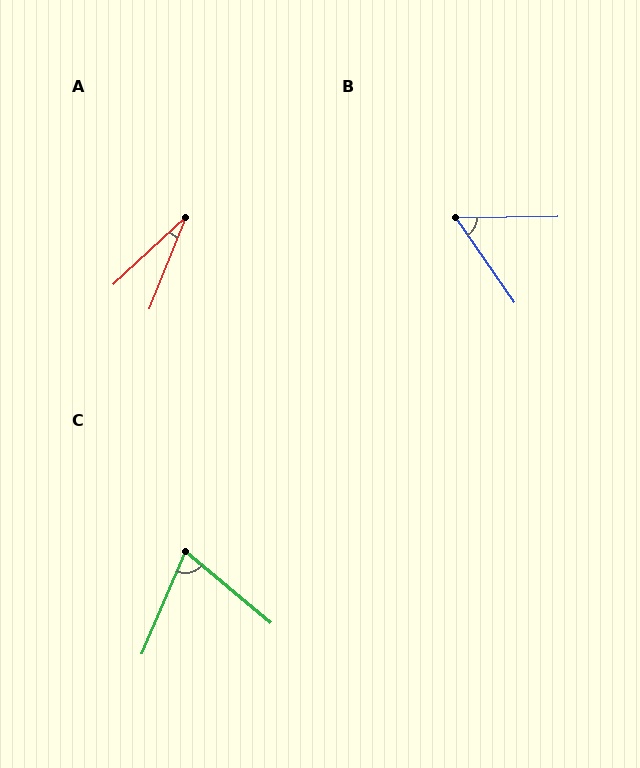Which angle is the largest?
C, at approximately 73 degrees.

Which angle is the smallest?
A, at approximately 25 degrees.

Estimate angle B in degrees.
Approximately 56 degrees.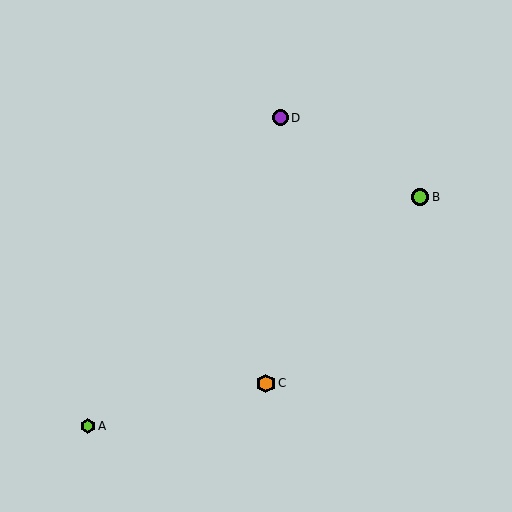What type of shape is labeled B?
Shape B is a lime circle.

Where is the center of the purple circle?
The center of the purple circle is at (280, 118).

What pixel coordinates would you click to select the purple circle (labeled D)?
Click at (280, 118) to select the purple circle D.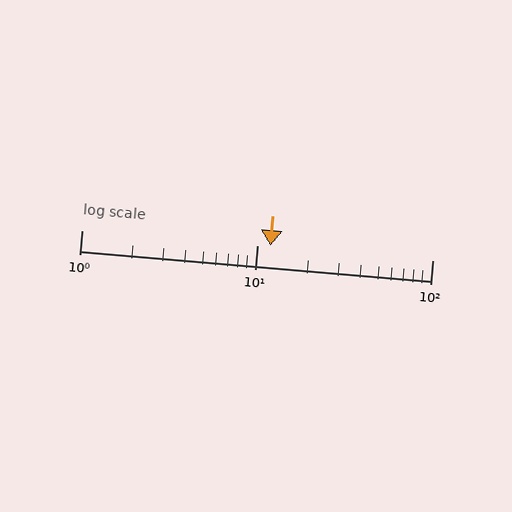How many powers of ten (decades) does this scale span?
The scale spans 2 decades, from 1 to 100.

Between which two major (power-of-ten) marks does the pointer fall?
The pointer is between 10 and 100.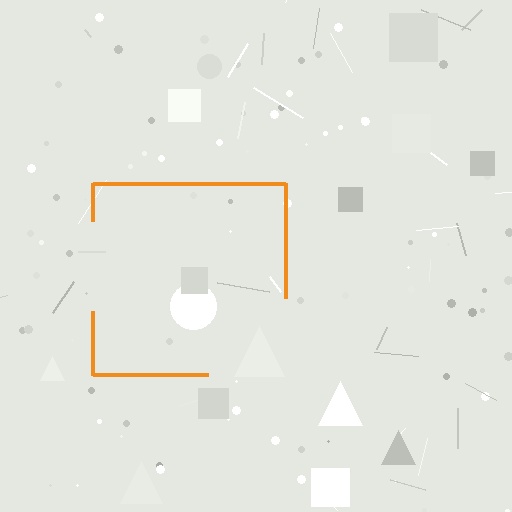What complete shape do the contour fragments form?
The contour fragments form a square.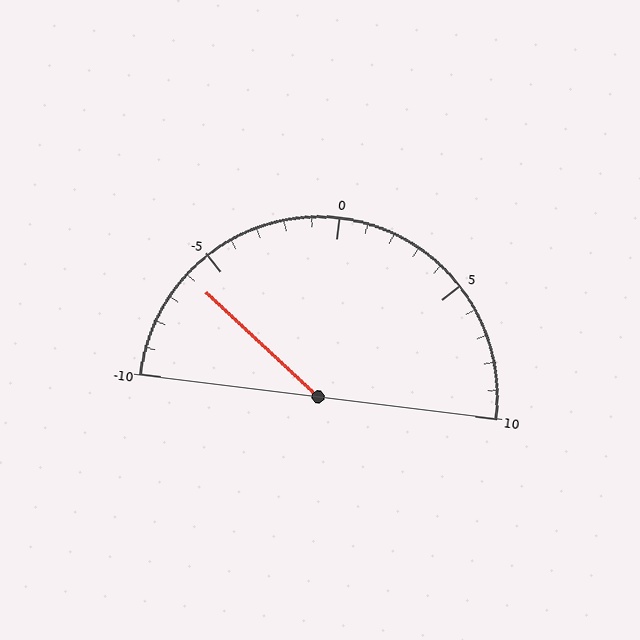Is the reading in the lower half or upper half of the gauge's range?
The reading is in the lower half of the range (-10 to 10).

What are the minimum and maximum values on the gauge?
The gauge ranges from -10 to 10.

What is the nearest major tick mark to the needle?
The nearest major tick mark is -5.